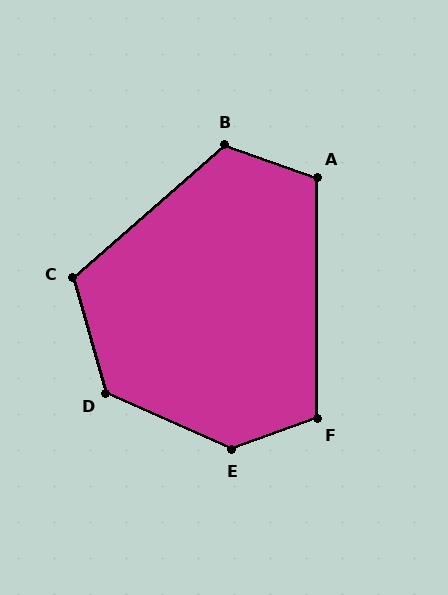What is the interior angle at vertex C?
Approximately 115 degrees (obtuse).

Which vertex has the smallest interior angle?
A, at approximately 109 degrees.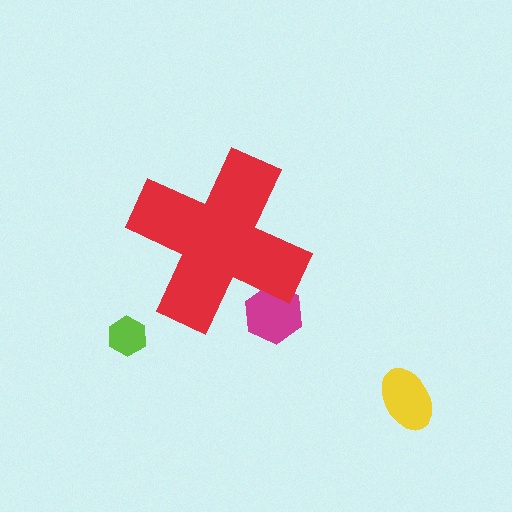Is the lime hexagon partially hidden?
No, the lime hexagon is fully visible.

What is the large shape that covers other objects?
A red cross.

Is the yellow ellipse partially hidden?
No, the yellow ellipse is fully visible.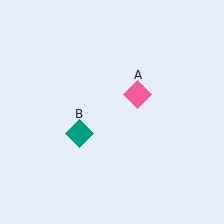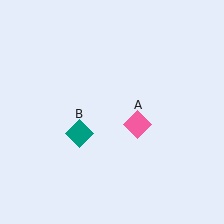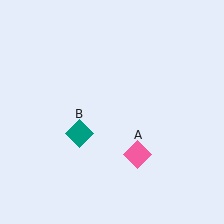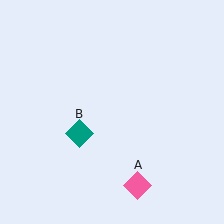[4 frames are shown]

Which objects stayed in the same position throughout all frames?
Teal diamond (object B) remained stationary.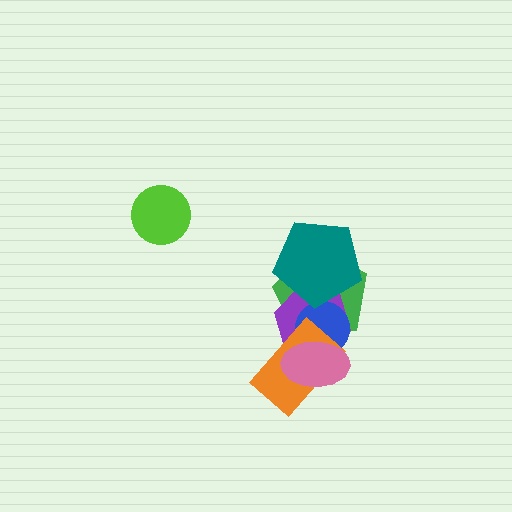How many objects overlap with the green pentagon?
5 objects overlap with the green pentagon.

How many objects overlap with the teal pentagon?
2 objects overlap with the teal pentagon.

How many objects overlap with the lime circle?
0 objects overlap with the lime circle.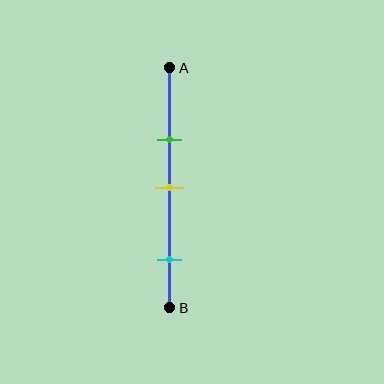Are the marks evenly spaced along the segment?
No, the marks are not evenly spaced.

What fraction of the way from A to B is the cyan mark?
The cyan mark is approximately 80% (0.8) of the way from A to B.